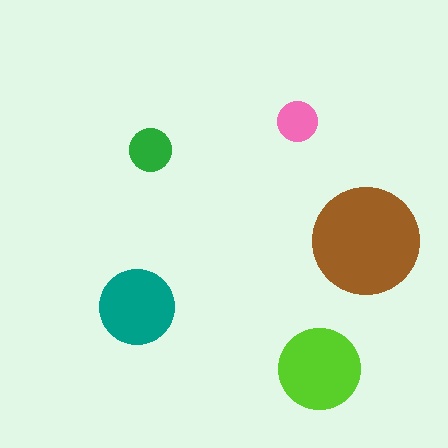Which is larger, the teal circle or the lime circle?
The lime one.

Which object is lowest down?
The lime circle is bottommost.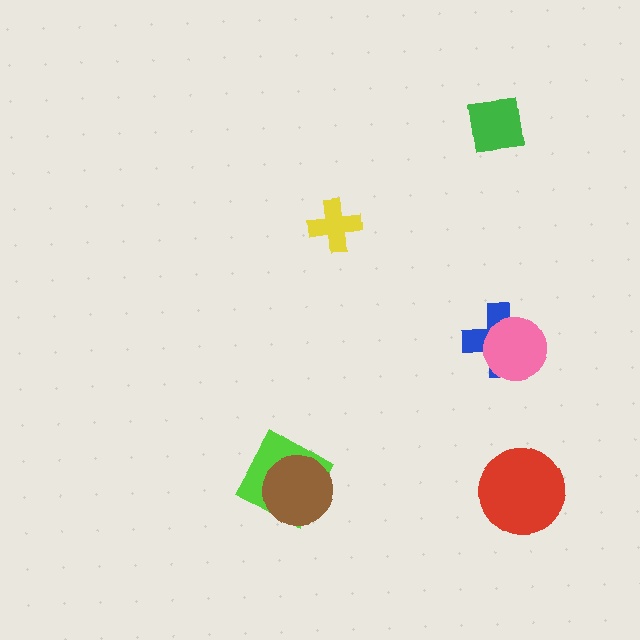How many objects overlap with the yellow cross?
0 objects overlap with the yellow cross.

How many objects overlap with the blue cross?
1 object overlaps with the blue cross.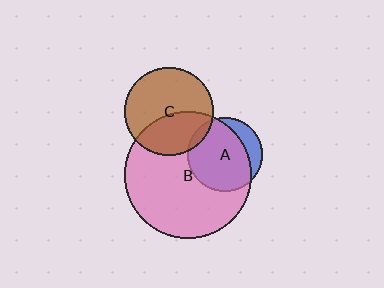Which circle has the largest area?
Circle B (pink).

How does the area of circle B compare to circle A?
Approximately 2.9 times.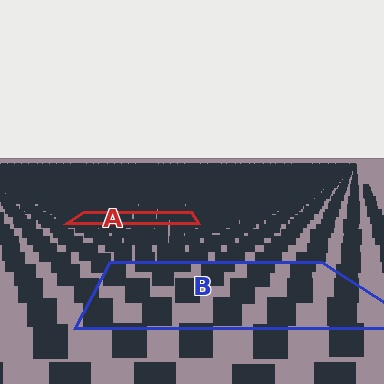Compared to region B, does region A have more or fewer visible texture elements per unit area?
Region A has more texture elements per unit area — they are packed more densely because it is farther away.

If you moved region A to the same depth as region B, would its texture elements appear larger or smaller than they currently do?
They would appear larger. At a closer depth, the same texture elements are projected at a bigger on-screen size.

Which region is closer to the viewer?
Region B is closer. The texture elements there are larger and more spread out.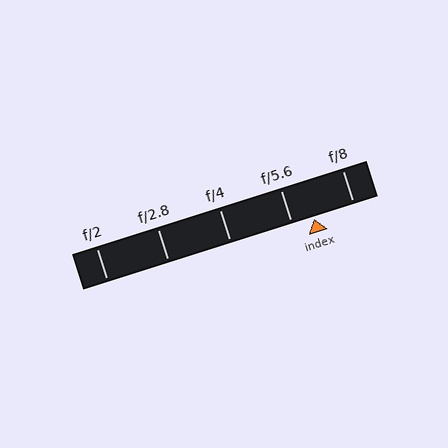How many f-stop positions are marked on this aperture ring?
There are 5 f-stop positions marked.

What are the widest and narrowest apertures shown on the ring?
The widest aperture shown is f/2 and the narrowest is f/8.